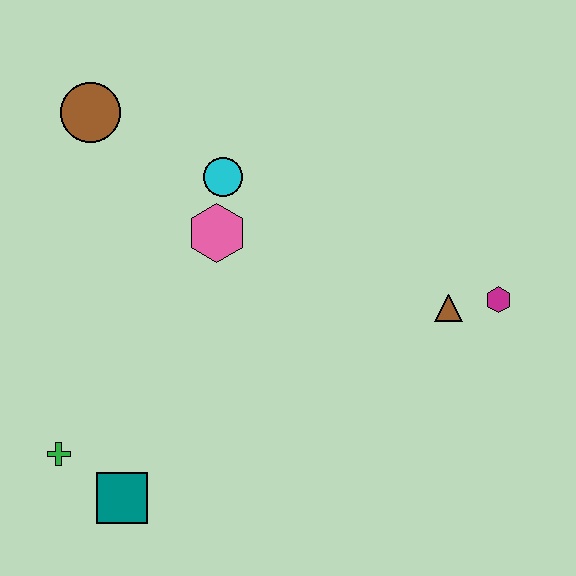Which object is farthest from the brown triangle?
The green cross is farthest from the brown triangle.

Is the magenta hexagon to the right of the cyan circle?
Yes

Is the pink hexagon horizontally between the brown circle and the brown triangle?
Yes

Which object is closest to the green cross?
The teal square is closest to the green cross.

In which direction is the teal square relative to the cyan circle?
The teal square is below the cyan circle.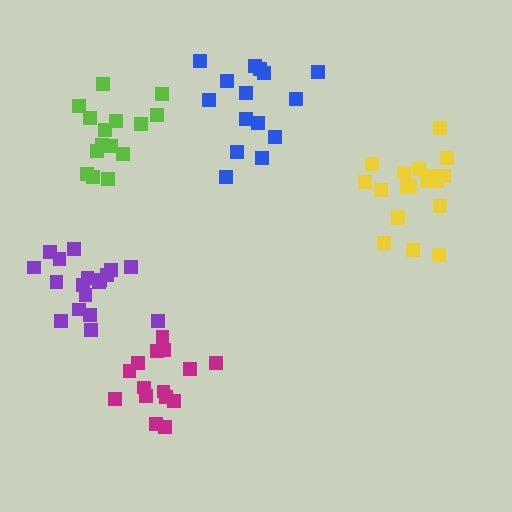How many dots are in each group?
Group 1: 15 dots, Group 2: 15 dots, Group 3: 18 dots, Group 4: 20 dots, Group 5: 15 dots (83 total).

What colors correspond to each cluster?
The clusters are colored: lime, blue, purple, yellow, magenta.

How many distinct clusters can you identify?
There are 5 distinct clusters.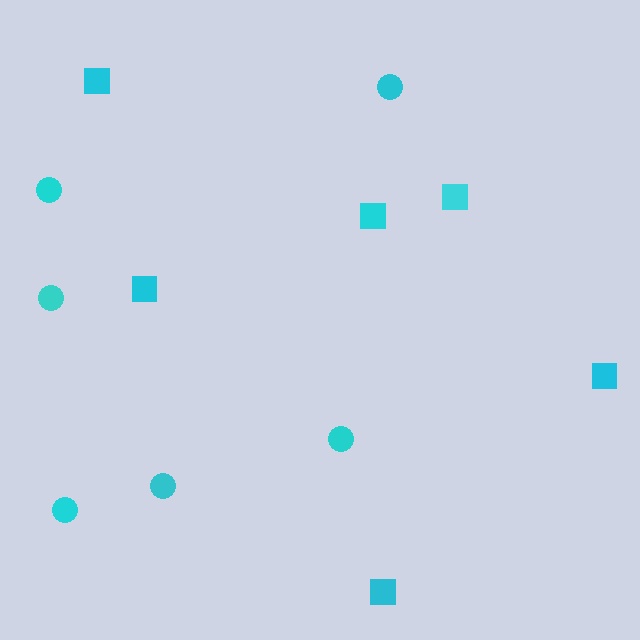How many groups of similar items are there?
There are 2 groups: one group of circles (6) and one group of squares (6).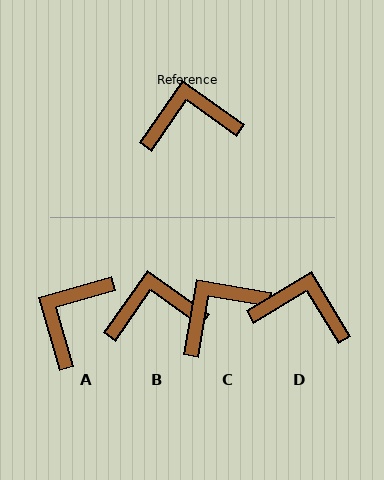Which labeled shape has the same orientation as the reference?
B.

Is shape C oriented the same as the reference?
No, it is off by about 26 degrees.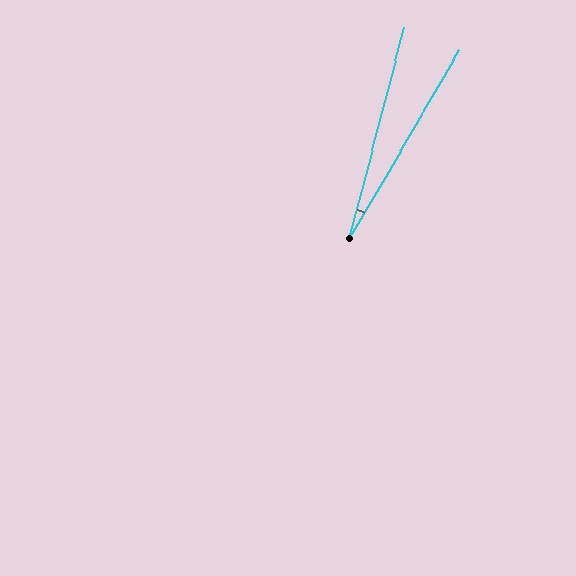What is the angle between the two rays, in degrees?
Approximately 16 degrees.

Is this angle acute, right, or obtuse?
It is acute.